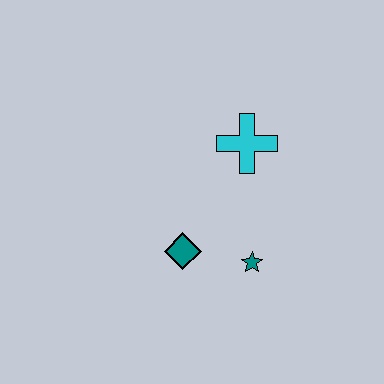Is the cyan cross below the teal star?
No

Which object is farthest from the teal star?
The cyan cross is farthest from the teal star.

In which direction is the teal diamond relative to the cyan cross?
The teal diamond is below the cyan cross.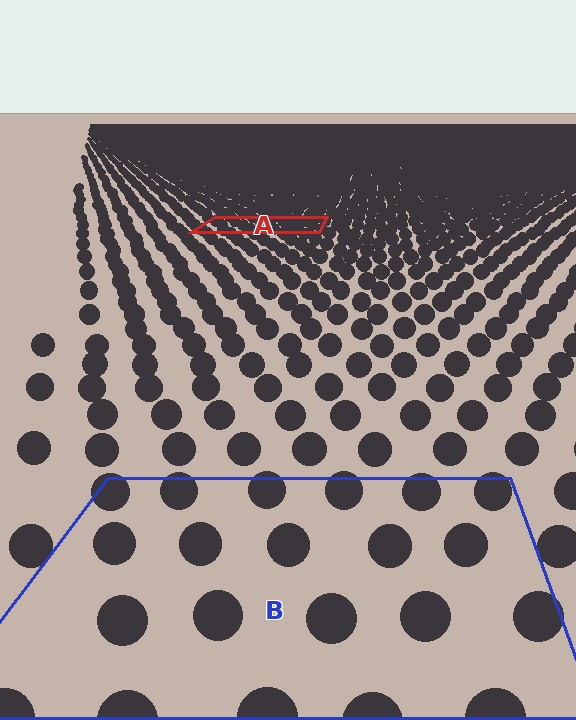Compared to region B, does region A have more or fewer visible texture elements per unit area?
Region A has more texture elements per unit area — they are packed more densely because it is farther away.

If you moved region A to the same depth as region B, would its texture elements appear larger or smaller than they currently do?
They would appear larger. At a closer depth, the same texture elements are projected at a bigger on-screen size.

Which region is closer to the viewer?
Region B is closer. The texture elements there are larger and more spread out.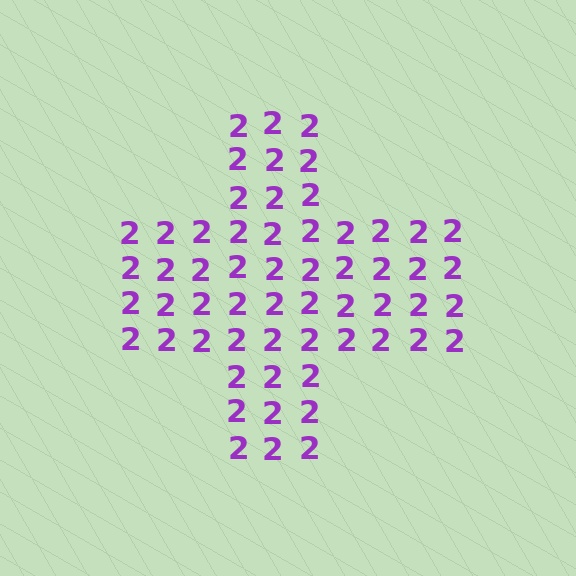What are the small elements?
The small elements are digit 2's.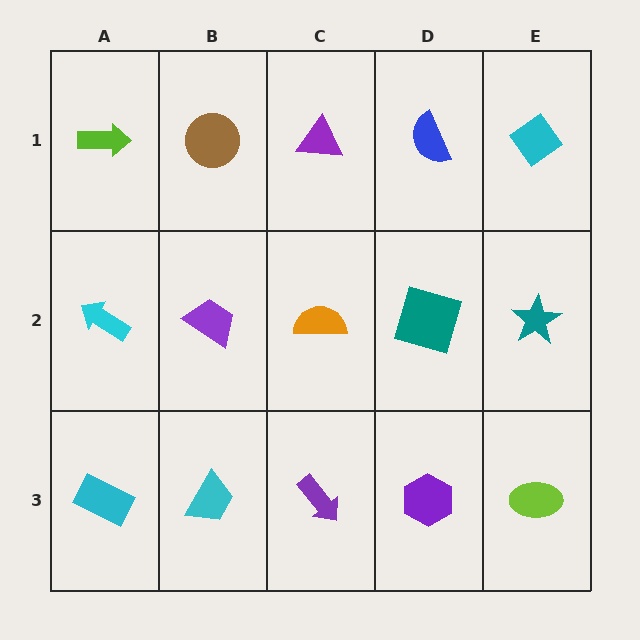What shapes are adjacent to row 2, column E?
A cyan diamond (row 1, column E), a lime ellipse (row 3, column E), a teal square (row 2, column D).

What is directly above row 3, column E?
A teal star.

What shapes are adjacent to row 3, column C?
An orange semicircle (row 2, column C), a cyan trapezoid (row 3, column B), a purple hexagon (row 3, column D).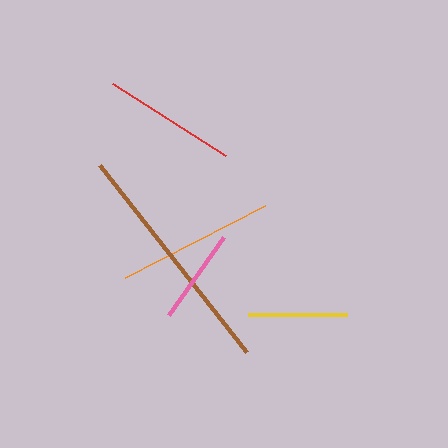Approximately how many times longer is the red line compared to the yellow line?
The red line is approximately 1.4 times the length of the yellow line.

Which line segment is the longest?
The brown line is the longest at approximately 238 pixels.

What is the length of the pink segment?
The pink segment is approximately 96 pixels long.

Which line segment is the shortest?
The pink line is the shortest at approximately 96 pixels.